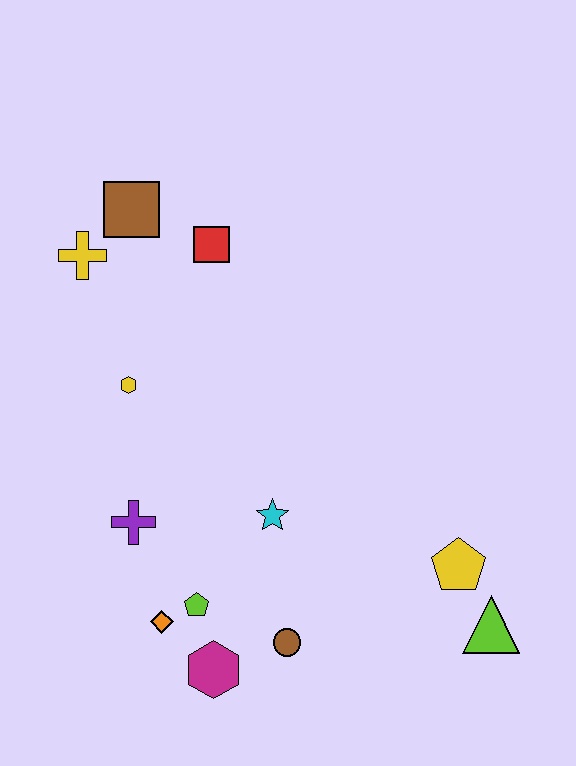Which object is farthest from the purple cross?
The lime triangle is farthest from the purple cross.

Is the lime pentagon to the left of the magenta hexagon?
Yes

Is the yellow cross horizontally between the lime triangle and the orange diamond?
No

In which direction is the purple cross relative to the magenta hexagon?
The purple cross is above the magenta hexagon.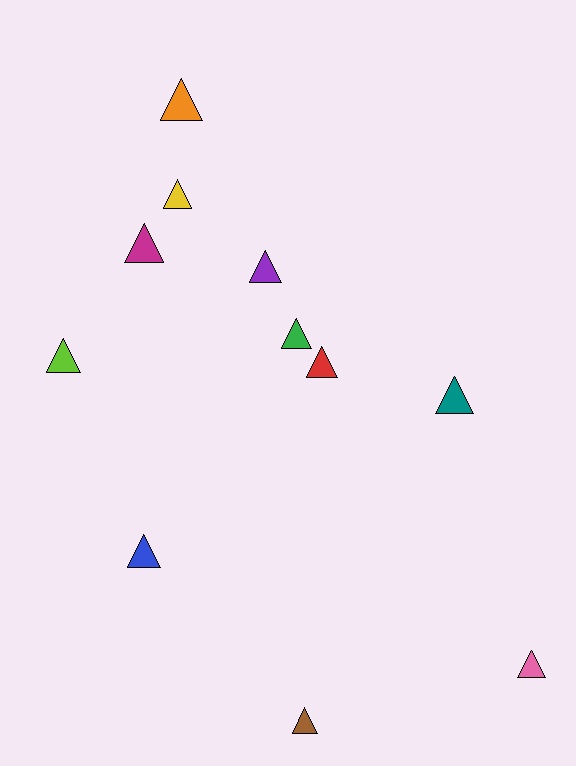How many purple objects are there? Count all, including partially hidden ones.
There is 1 purple object.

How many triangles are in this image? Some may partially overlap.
There are 11 triangles.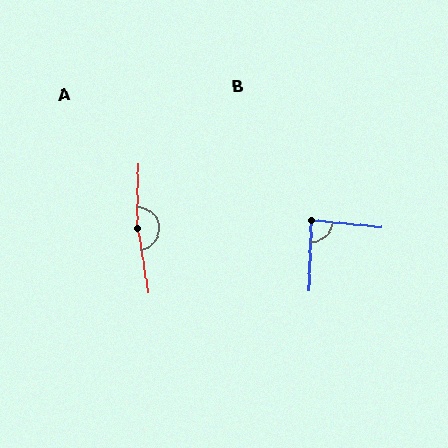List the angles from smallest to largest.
B (86°), A (170°).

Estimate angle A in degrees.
Approximately 170 degrees.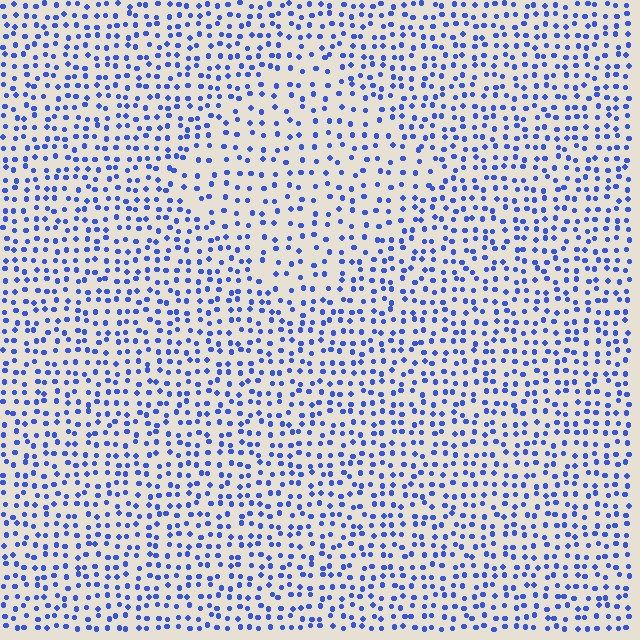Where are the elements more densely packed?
The elements are more densely packed outside the diamond boundary.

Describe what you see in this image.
The image contains small blue elements arranged at two different densities. A diamond-shaped region is visible where the elements are less densely packed than the surrounding area.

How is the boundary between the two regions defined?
The boundary is defined by a change in element density (approximately 1.6x ratio). All elements are the same color, size, and shape.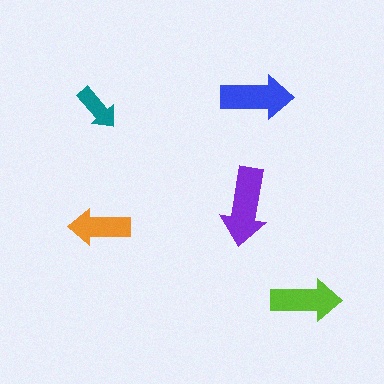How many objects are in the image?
There are 5 objects in the image.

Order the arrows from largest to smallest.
the purple one, the blue one, the lime one, the orange one, the teal one.